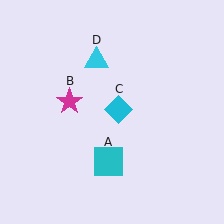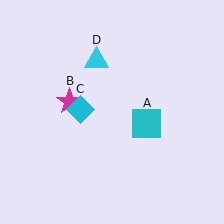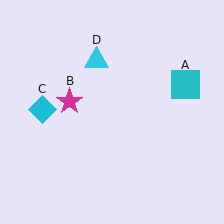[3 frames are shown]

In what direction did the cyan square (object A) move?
The cyan square (object A) moved up and to the right.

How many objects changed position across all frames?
2 objects changed position: cyan square (object A), cyan diamond (object C).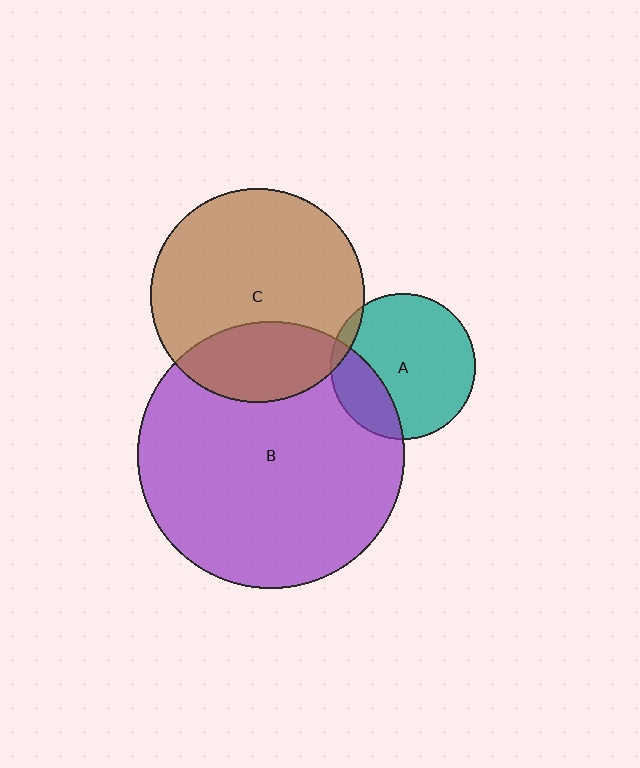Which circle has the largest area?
Circle B (purple).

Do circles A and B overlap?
Yes.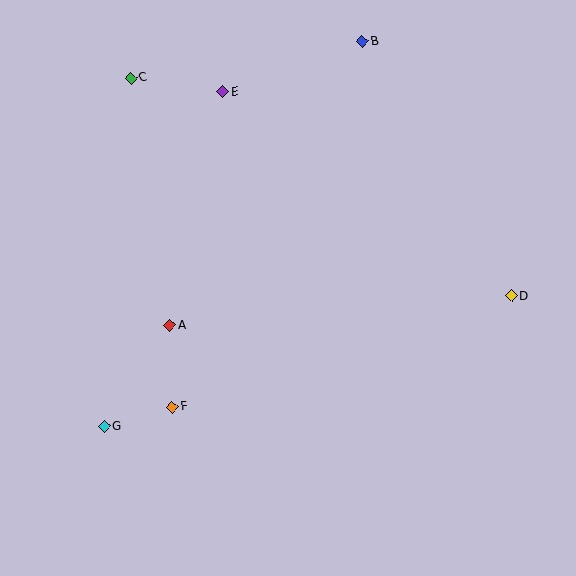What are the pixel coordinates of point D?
Point D is at (511, 296).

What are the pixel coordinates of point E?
Point E is at (223, 92).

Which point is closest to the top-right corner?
Point B is closest to the top-right corner.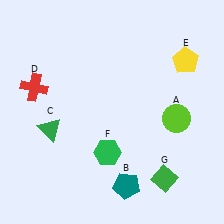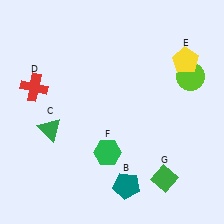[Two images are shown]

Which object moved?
The lime circle (A) moved up.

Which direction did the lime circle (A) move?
The lime circle (A) moved up.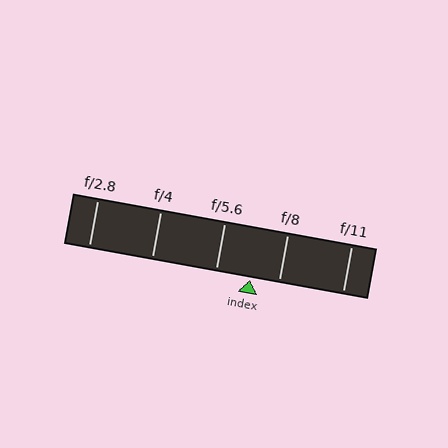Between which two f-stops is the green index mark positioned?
The index mark is between f/5.6 and f/8.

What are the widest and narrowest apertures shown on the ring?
The widest aperture shown is f/2.8 and the narrowest is f/11.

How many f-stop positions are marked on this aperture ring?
There are 5 f-stop positions marked.